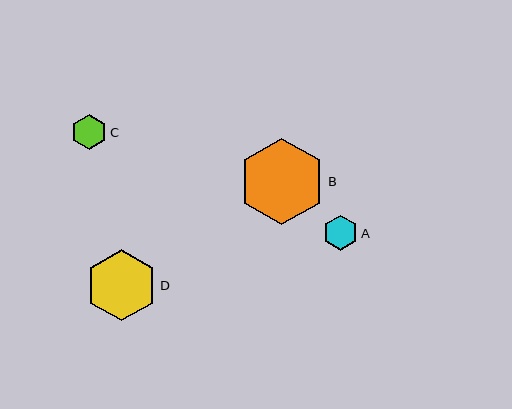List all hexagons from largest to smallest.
From largest to smallest: B, D, C, A.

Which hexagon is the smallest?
Hexagon A is the smallest with a size of approximately 35 pixels.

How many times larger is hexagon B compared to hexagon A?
Hexagon B is approximately 2.5 times the size of hexagon A.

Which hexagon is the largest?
Hexagon B is the largest with a size of approximately 87 pixels.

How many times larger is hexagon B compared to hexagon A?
Hexagon B is approximately 2.5 times the size of hexagon A.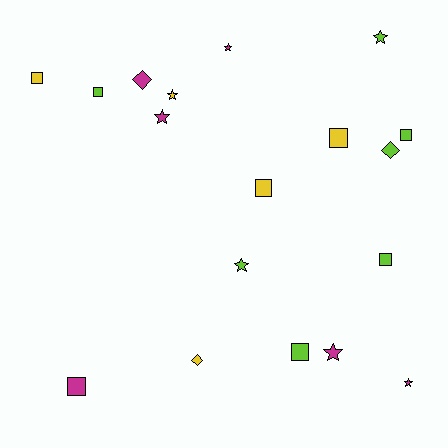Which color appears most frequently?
Lime, with 7 objects.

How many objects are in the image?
There are 18 objects.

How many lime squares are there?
There are 4 lime squares.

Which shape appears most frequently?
Square, with 8 objects.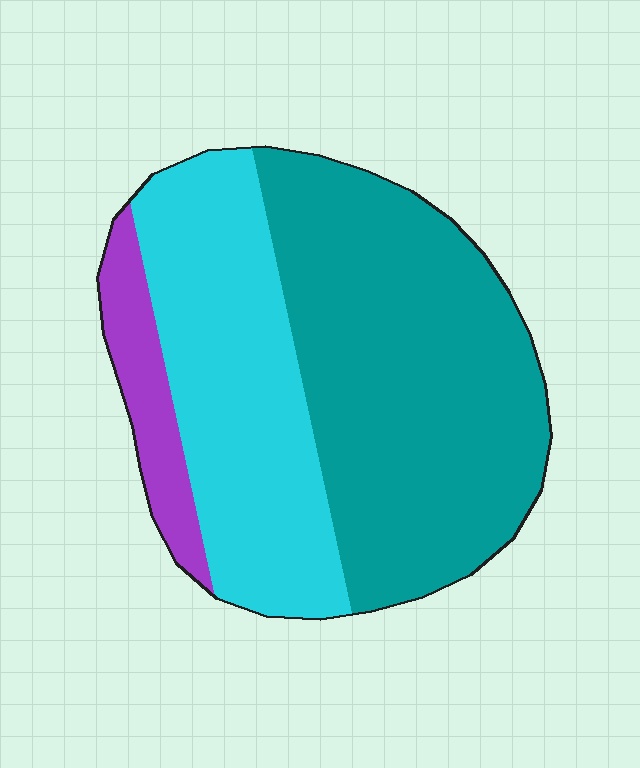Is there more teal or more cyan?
Teal.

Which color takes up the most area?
Teal, at roughly 55%.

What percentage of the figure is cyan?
Cyan covers 36% of the figure.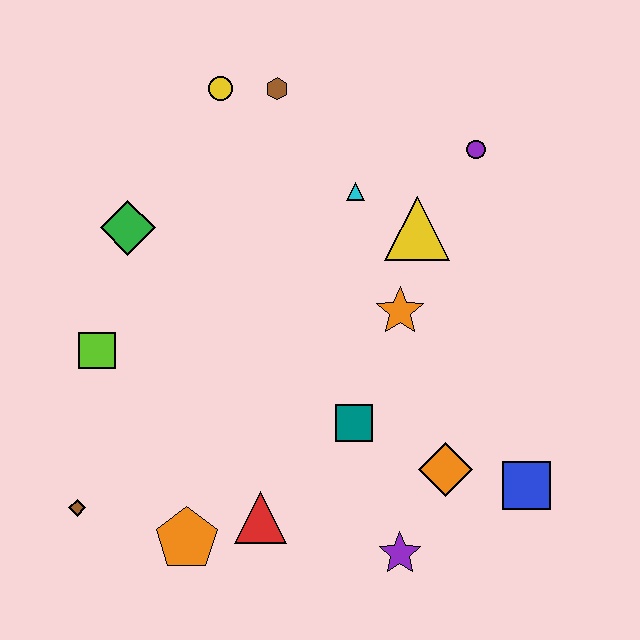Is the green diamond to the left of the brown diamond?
No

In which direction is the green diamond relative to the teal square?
The green diamond is to the left of the teal square.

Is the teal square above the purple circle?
No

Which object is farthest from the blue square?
The yellow circle is farthest from the blue square.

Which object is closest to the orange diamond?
The blue square is closest to the orange diamond.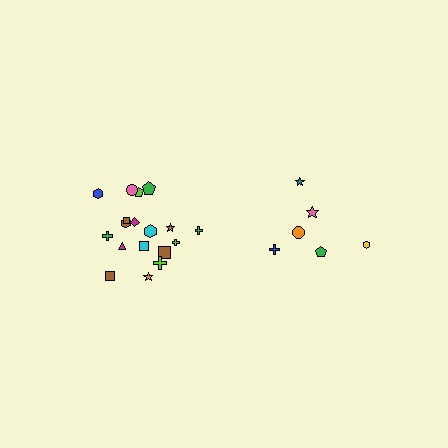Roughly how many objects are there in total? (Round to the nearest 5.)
Roughly 25 objects in total.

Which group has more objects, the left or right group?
The left group.